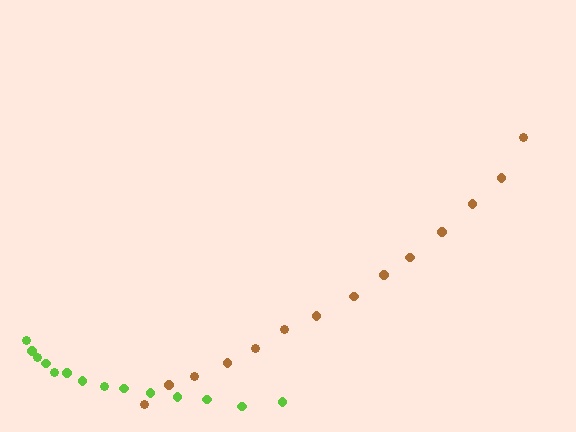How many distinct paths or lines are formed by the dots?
There are 2 distinct paths.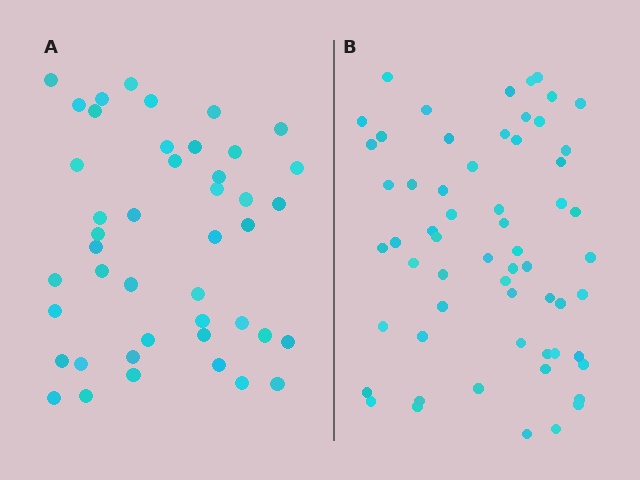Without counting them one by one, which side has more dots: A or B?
Region B (the right region) has more dots.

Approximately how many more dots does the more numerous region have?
Region B has approximately 15 more dots than region A.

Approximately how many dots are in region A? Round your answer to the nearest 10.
About 40 dots. (The exact count is 44, which rounds to 40.)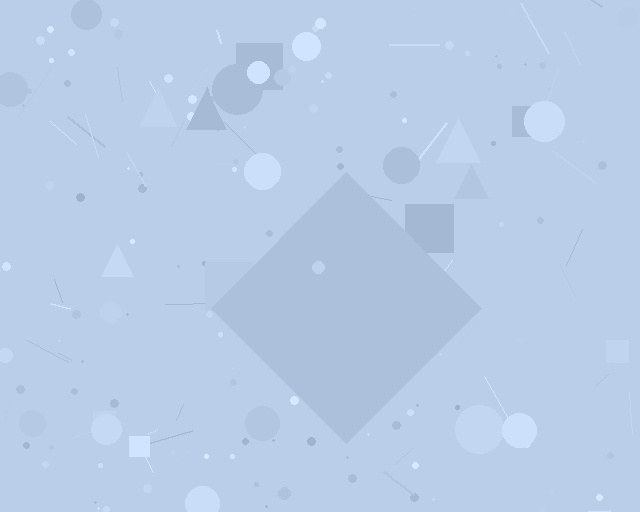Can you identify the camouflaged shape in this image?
The camouflaged shape is a diamond.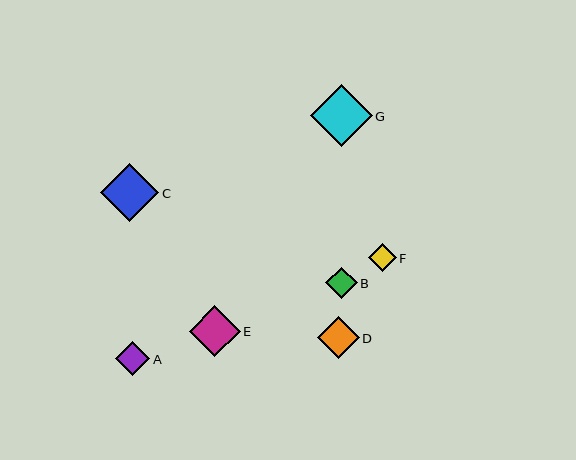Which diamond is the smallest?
Diamond F is the smallest with a size of approximately 28 pixels.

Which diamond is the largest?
Diamond G is the largest with a size of approximately 62 pixels.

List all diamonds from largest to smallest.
From largest to smallest: G, C, E, D, A, B, F.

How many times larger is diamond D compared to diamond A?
Diamond D is approximately 1.2 times the size of diamond A.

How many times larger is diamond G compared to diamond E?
Diamond G is approximately 1.2 times the size of diamond E.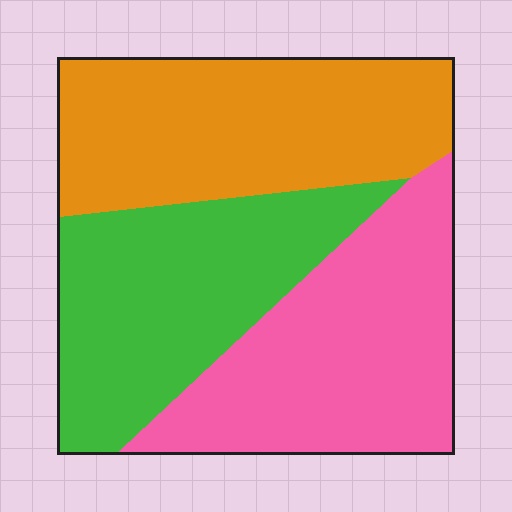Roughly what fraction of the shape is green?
Green covers 32% of the shape.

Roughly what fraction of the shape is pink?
Pink covers about 35% of the shape.